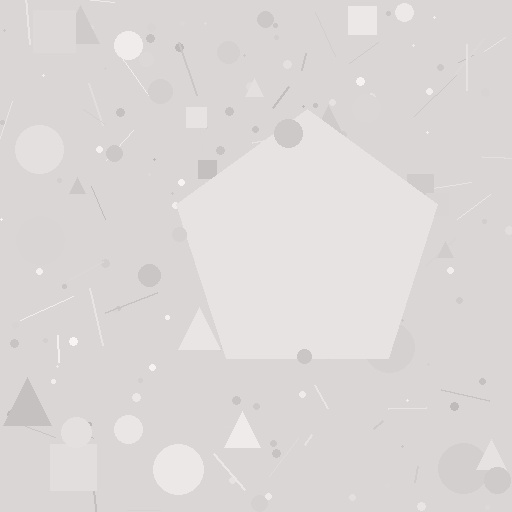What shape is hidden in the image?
A pentagon is hidden in the image.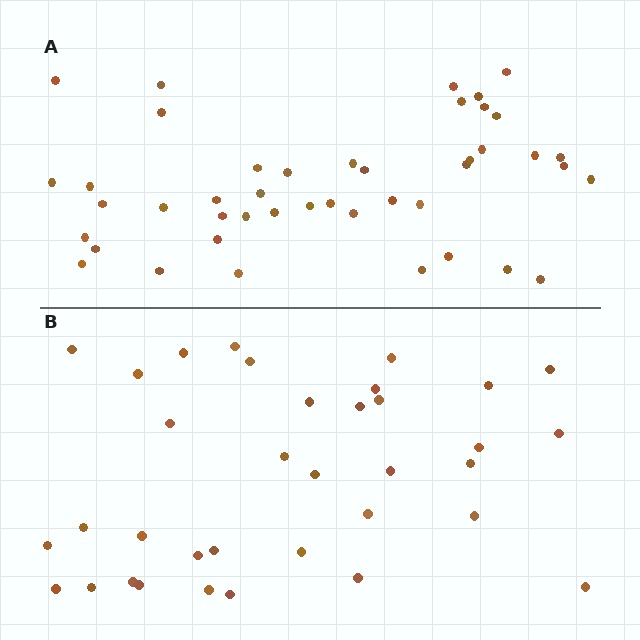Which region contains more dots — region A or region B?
Region A (the top region) has more dots.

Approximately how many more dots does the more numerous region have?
Region A has roughly 8 or so more dots than region B.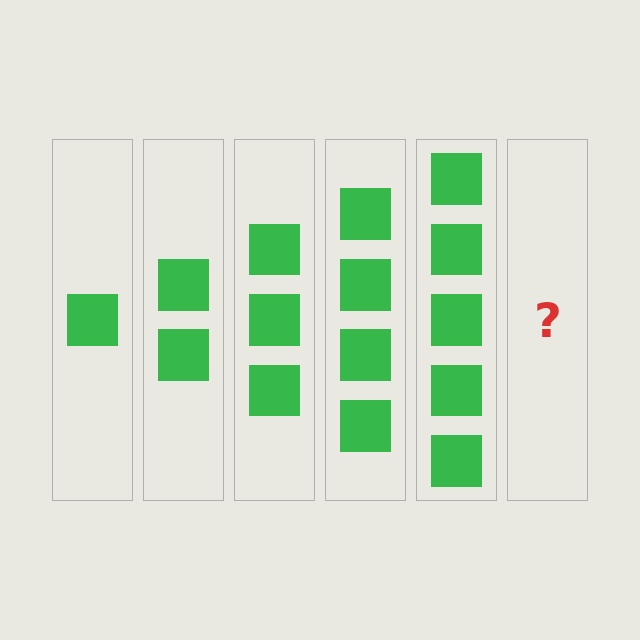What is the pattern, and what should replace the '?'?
The pattern is that each step adds one more square. The '?' should be 6 squares.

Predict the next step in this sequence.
The next step is 6 squares.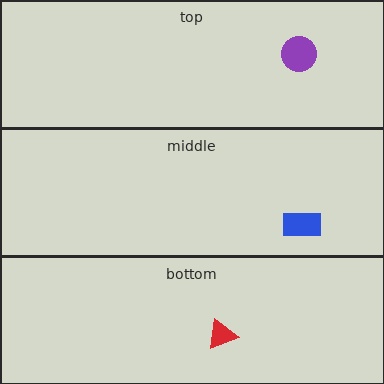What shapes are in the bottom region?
The red triangle.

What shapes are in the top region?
The purple circle.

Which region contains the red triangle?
The bottom region.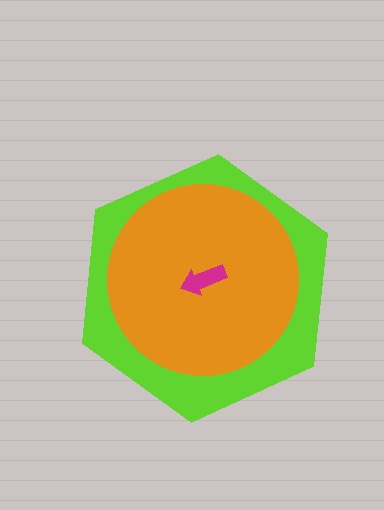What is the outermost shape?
The lime hexagon.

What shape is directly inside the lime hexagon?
The orange circle.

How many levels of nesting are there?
3.